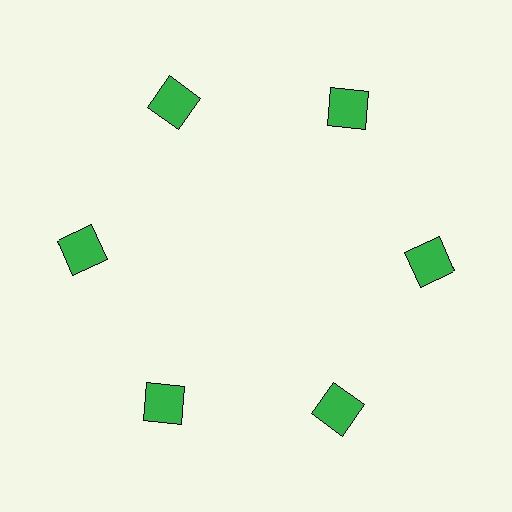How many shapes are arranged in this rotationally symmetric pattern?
There are 6 shapes, arranged in 6 groups of 1.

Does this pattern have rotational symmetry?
Yes, this pattern has 6-fold rotational symmetry. It looks the same after rotating 60 degrees around the center.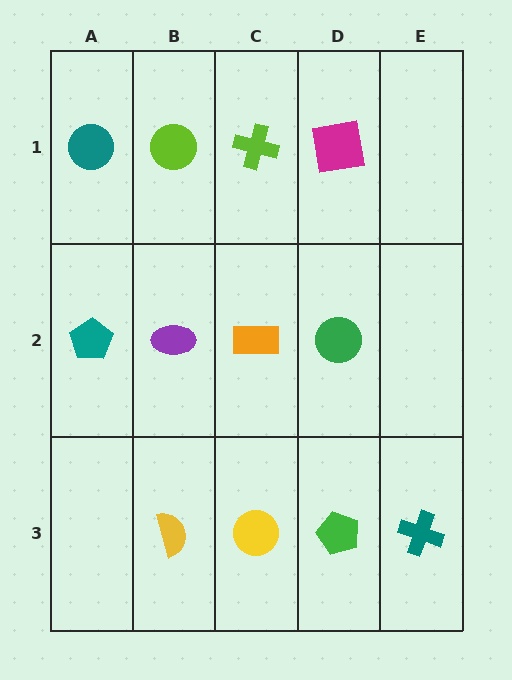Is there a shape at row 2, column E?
No, that cell is empty.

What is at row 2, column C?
An orange rectangle.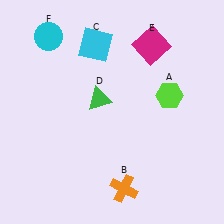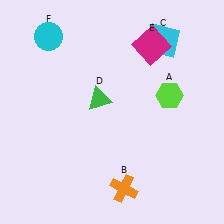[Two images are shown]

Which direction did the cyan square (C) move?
The cyan square (C) moved right.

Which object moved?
The cyan square (C) moved right.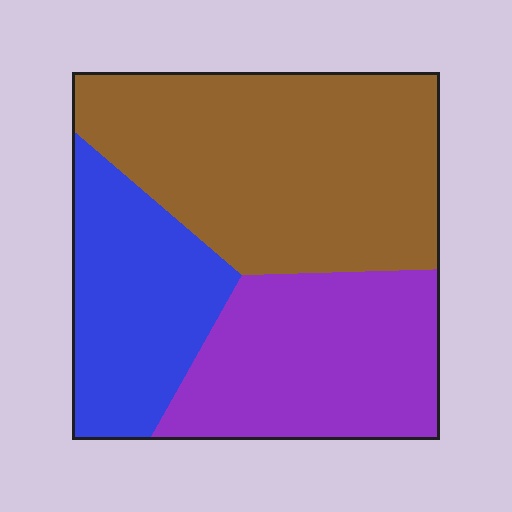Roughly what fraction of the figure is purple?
Purple takes up about one third (1/3) of the figure.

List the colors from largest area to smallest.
From largest to smallest: brown, purple, blue.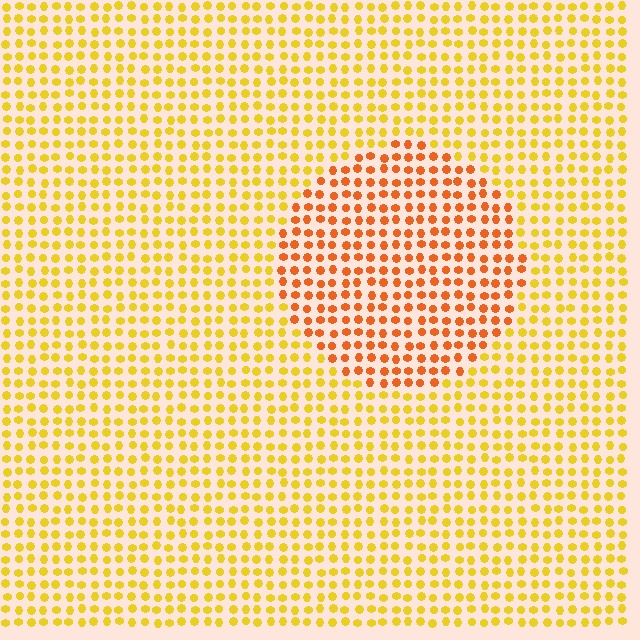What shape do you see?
I see a circle.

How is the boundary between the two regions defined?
The boundary is defined purely by a slight shift in hue (about 33 degrees). Spacing, size, and orientation are identical on both sides.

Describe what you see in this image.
The image is filled with small yellow elements in a uniform arrangement. A circle-shaped region is visible where the elements are tinted to a slightly different hue, forming a subtle color boundary.